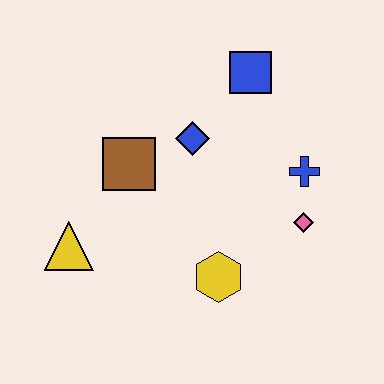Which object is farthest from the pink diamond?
The yellow triangle is farthest from the pink diamond.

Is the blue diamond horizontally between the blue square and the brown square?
Yes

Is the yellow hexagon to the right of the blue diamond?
Yes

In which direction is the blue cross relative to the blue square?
The blue cross is below the blue square.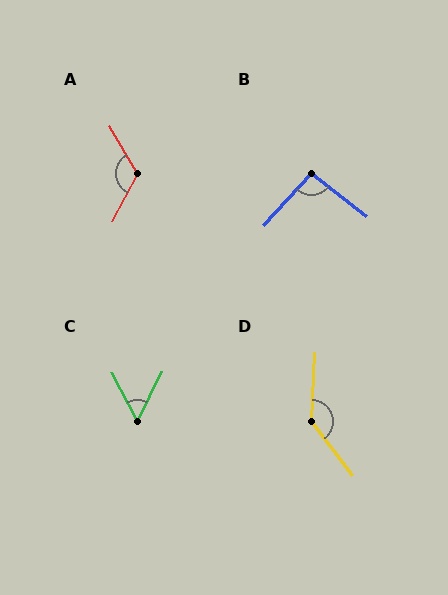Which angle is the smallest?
C, at approximately 54 degrees.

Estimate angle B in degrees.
Approximately 95 degrees.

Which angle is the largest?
D, at approximately 140 degrees.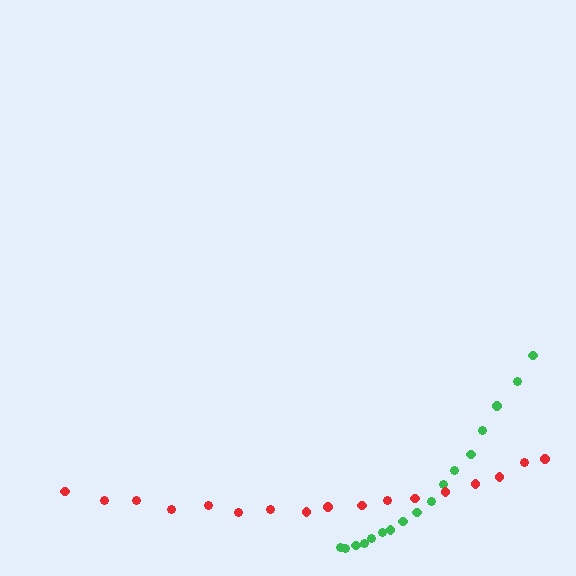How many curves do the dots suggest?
There are 2 distinct paths.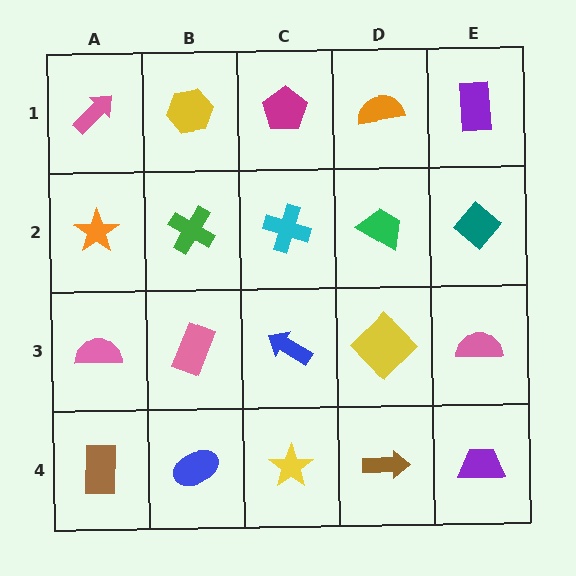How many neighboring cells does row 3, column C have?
4.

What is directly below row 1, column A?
An orange star.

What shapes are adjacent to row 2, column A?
A pink arrow (row 1, column A), a pink semicircle (row 3, column A), a green cross (row 2, column B).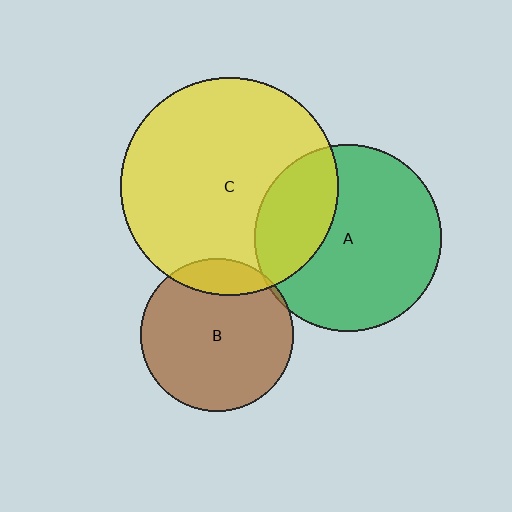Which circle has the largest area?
Circle C (yellow).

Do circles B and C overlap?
Yes.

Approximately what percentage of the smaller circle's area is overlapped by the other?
Approximately 15%.